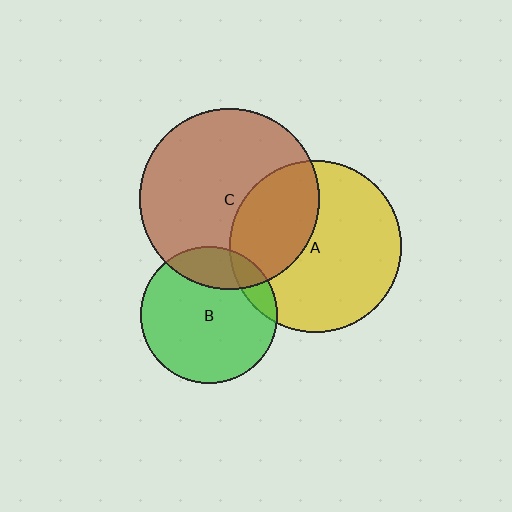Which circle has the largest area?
Circle C (brown).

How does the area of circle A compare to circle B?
Approximately 1.6 times.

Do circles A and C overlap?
Yes.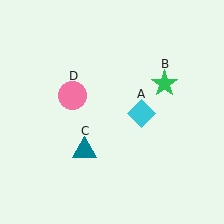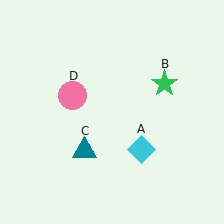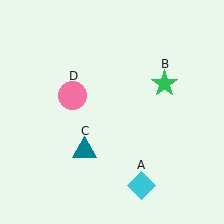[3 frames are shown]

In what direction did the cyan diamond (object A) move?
The cyan diamond (object A) moved down.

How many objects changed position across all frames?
1 object changed position: cyan diamond (object A).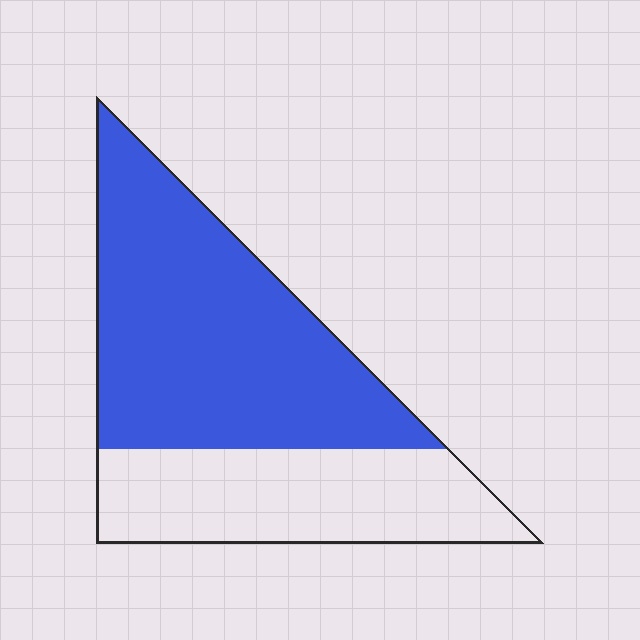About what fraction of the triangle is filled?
About five eighths (5/8).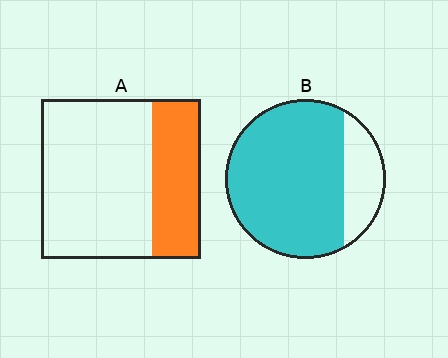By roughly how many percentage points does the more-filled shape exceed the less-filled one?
By roughly 50 percentage points (B over A).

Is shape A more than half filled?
No.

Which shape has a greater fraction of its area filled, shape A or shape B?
Shape B.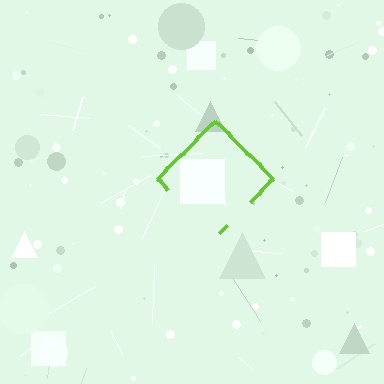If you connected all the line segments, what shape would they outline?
They would outline a diamond.